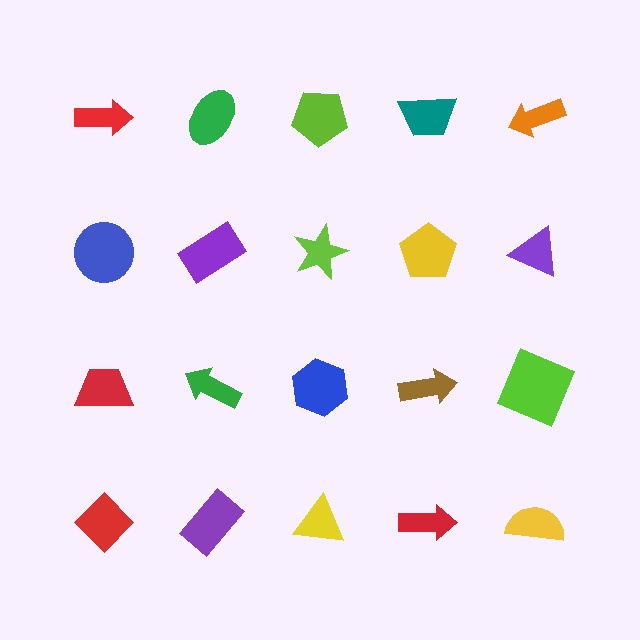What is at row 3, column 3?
A blue hexagon.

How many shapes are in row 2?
5 shapes.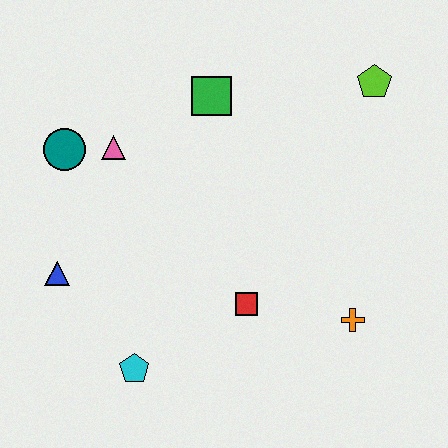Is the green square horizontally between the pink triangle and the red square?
Yes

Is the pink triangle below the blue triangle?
No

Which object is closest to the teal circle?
The pink triangle is closest to the teal circle.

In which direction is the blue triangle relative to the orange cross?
The blue triangle is to the left of the orange cross.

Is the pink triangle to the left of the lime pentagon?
Yes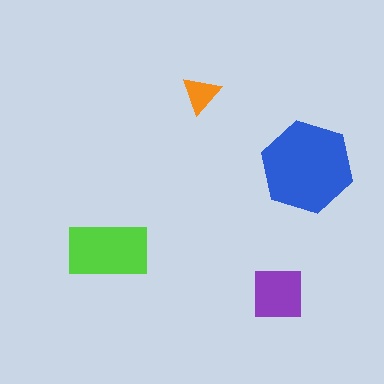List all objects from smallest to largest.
The orange triangle, the purple square, the lime rectangle, the blue hexagon.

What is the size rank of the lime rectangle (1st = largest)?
2nd.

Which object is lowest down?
The purple square is bottommost.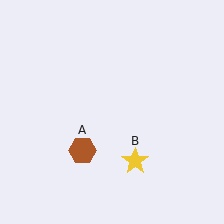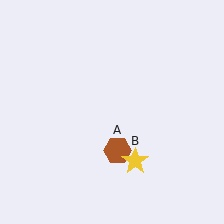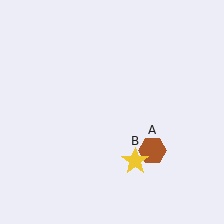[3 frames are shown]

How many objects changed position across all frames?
1 object changed position: brown hexagon (object A).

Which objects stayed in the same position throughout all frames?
Yellow star (object B) remained stationary.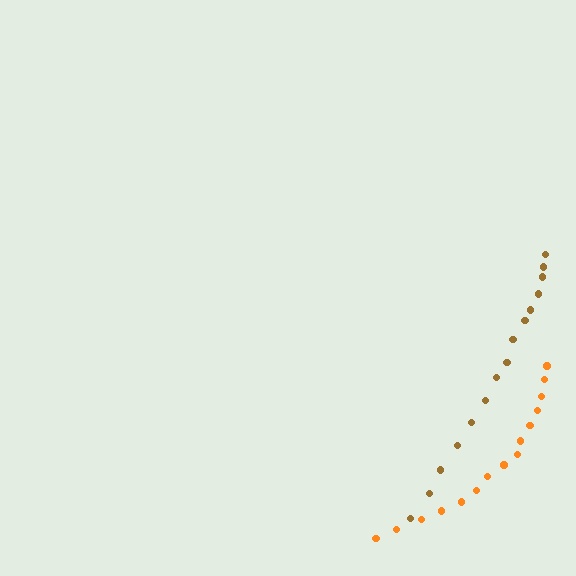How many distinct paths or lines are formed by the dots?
There are 2 distinct paths.